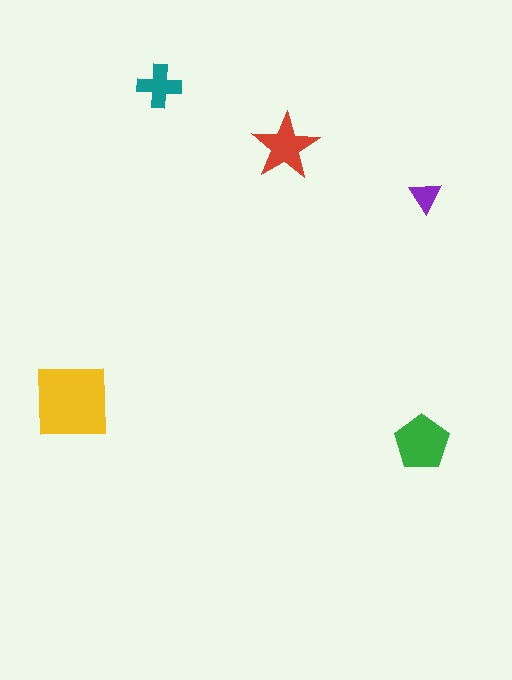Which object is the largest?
The yellow square.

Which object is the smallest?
The purple triangle.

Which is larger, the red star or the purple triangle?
The red star.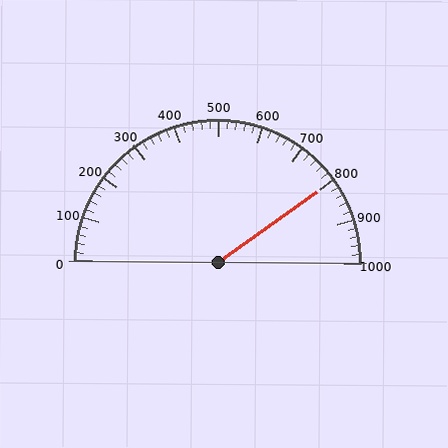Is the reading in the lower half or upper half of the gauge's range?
The reading is in the upper half of the range (0 to 1000).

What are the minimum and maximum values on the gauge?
The gauge ranges from 0 to 1000.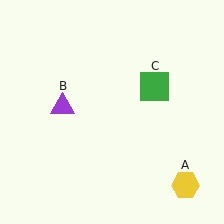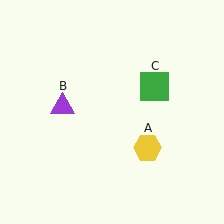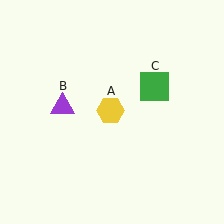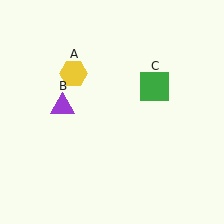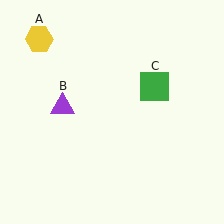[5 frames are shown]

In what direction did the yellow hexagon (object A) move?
The yellow hexagon (object A) moved up and to the left.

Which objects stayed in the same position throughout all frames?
Purple triangle (object B) and green square (object C) remained stationary.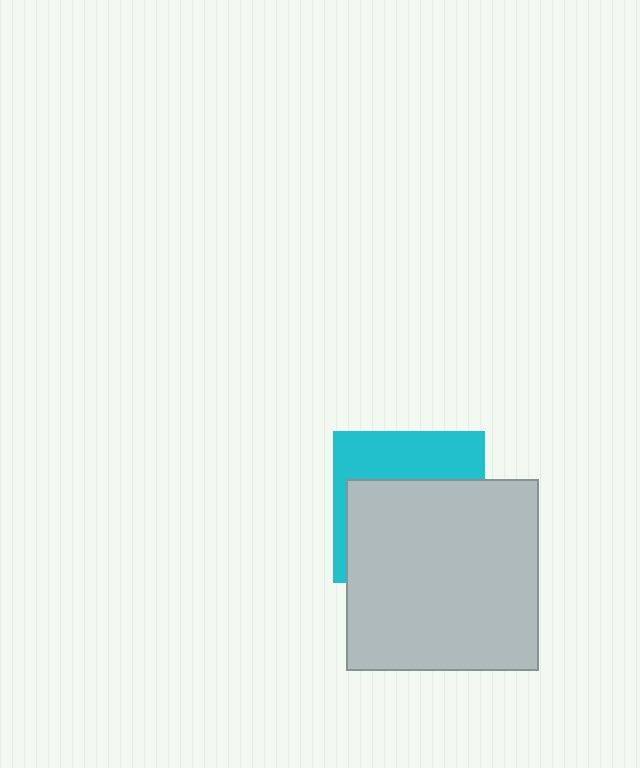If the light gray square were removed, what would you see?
You would see the complete cyan square.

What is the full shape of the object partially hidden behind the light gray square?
The partially hidden object is a cyan square.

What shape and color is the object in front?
The object in front is a light gray square.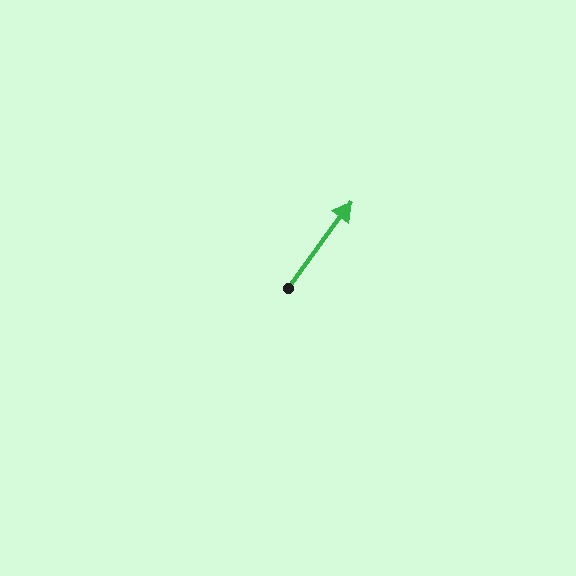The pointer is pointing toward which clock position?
Roughly 1 o'clock.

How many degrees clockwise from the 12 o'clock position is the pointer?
Approximately 36 degrees.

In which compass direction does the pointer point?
Northeast.